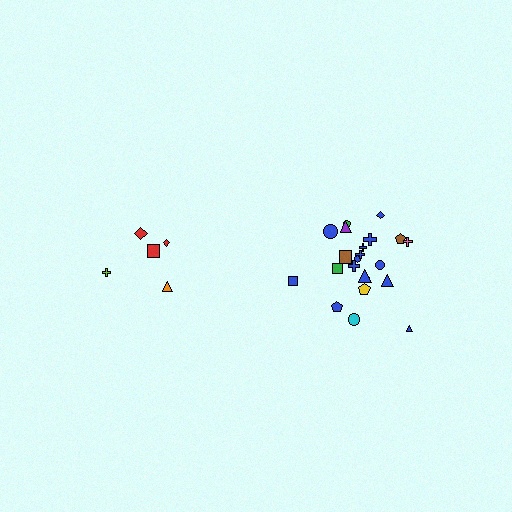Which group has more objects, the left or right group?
The right group.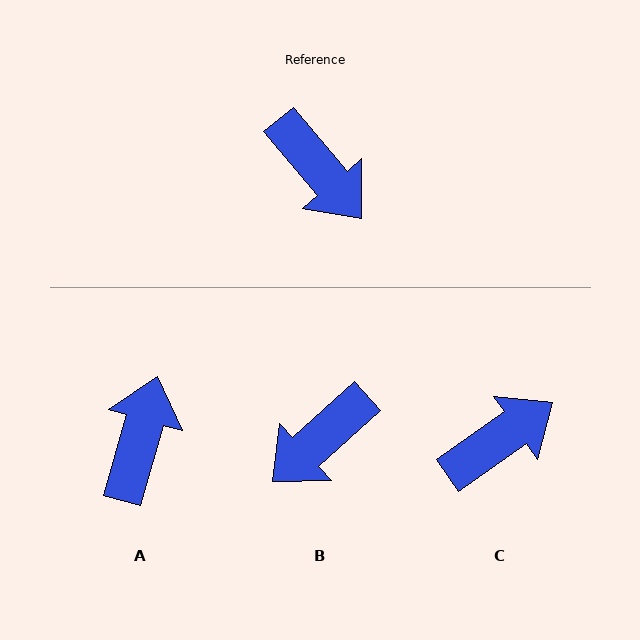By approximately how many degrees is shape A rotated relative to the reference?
Approximately 124 degrees counter-clockwise.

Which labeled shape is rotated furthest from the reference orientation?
A, about 124 degrees away.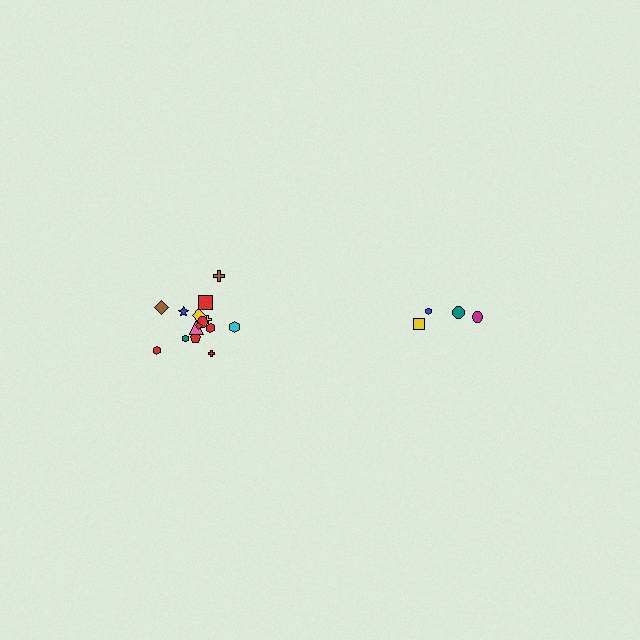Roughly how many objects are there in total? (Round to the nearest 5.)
Roughly 20 objects in total.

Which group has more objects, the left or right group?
The left group.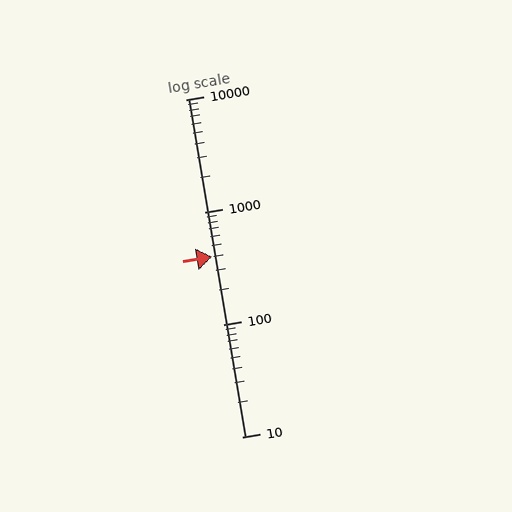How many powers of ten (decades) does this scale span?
The scale spans 3 decades, from 10 to 10000.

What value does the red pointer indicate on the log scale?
The pointer indicates approximately 400.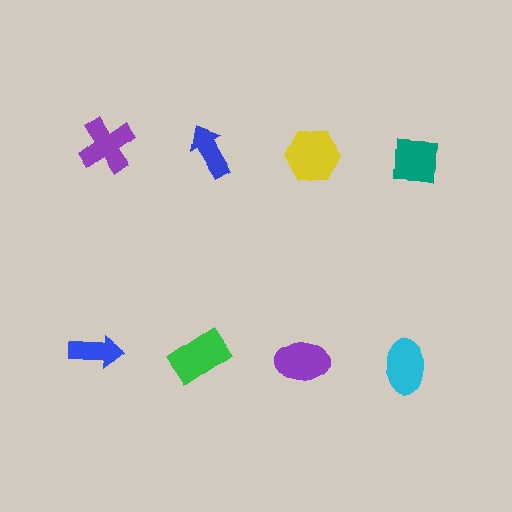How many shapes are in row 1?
4 shapes.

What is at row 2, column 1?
A blue arrow.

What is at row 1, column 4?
A teal square.